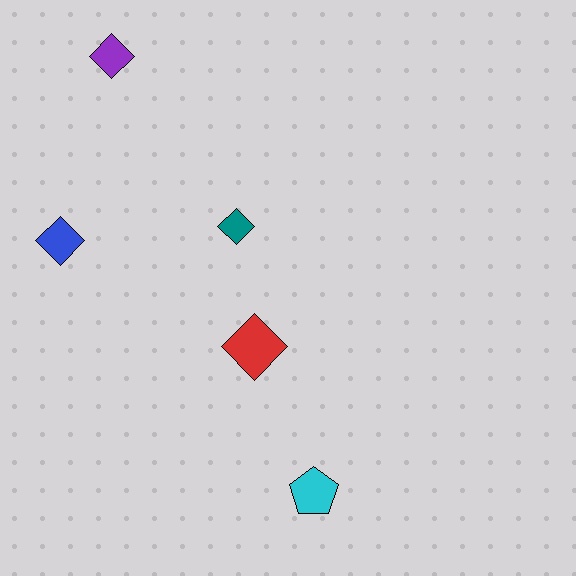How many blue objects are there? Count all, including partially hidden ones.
There is 1 blue object.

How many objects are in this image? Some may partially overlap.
There are 5 objects.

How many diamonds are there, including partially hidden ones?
There are 4 diamonds.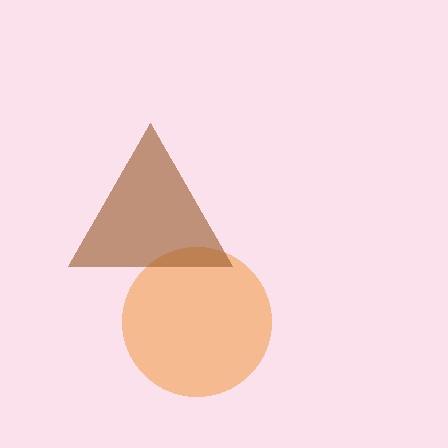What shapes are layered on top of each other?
The layered shapes are: an orange circle, a brown triangle.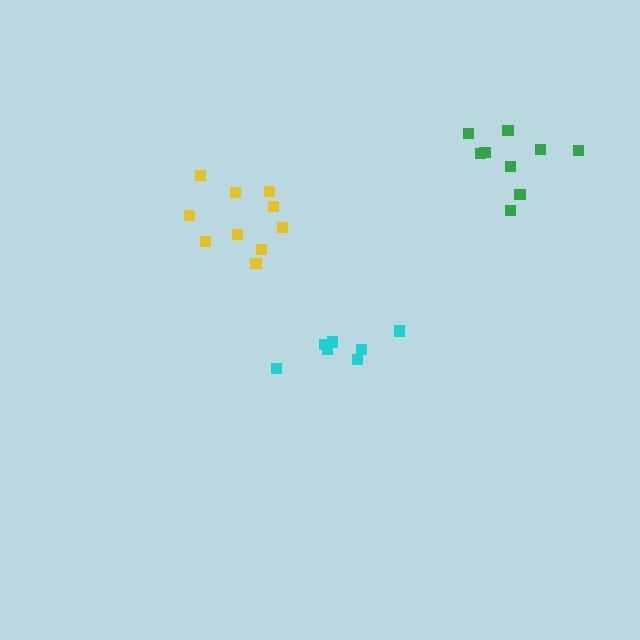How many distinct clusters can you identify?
There are 3 distinct clusters.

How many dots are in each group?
Group 1: 10 dots, Group 2: 7 dots, Group 3: 9 dots (26 total).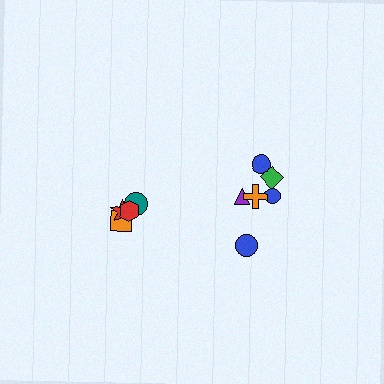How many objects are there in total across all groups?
There are 10 objects.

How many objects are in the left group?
There are 4 objects.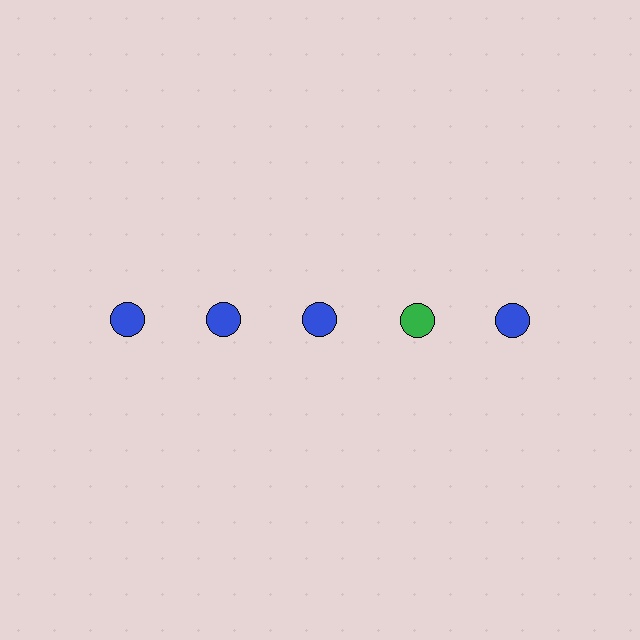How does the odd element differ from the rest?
It has a different color: green instead of blue.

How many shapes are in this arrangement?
There are 5 shapes arranged in a grid pattern.